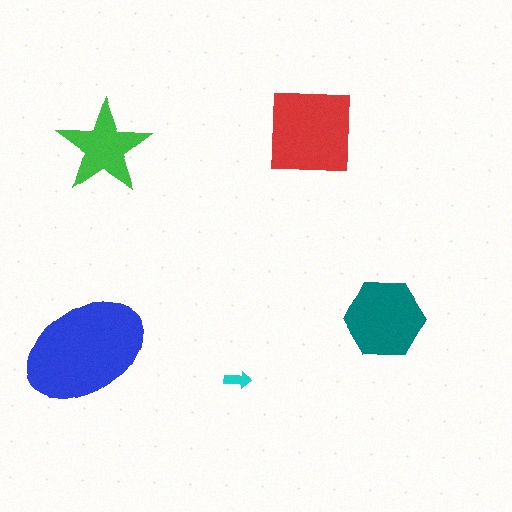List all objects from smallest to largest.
The cyan arrow, the green star, the teal hexagon, the red square, the blue ellipse.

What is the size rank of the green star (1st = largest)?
4th.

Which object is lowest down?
The cyan arrow is bottommost.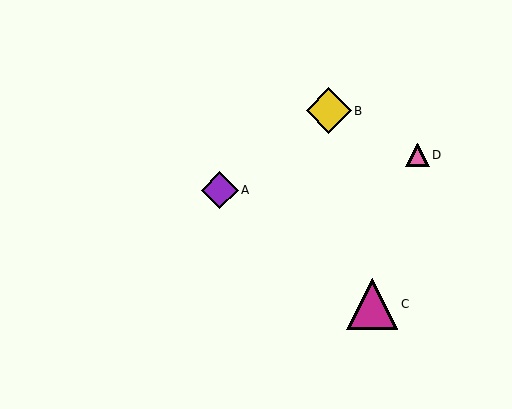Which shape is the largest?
The magenta triangle (labeled C) is the largest.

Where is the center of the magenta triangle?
The center of the magenta triangle is at (372, 304).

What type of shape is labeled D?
Shape D is a pink triangle.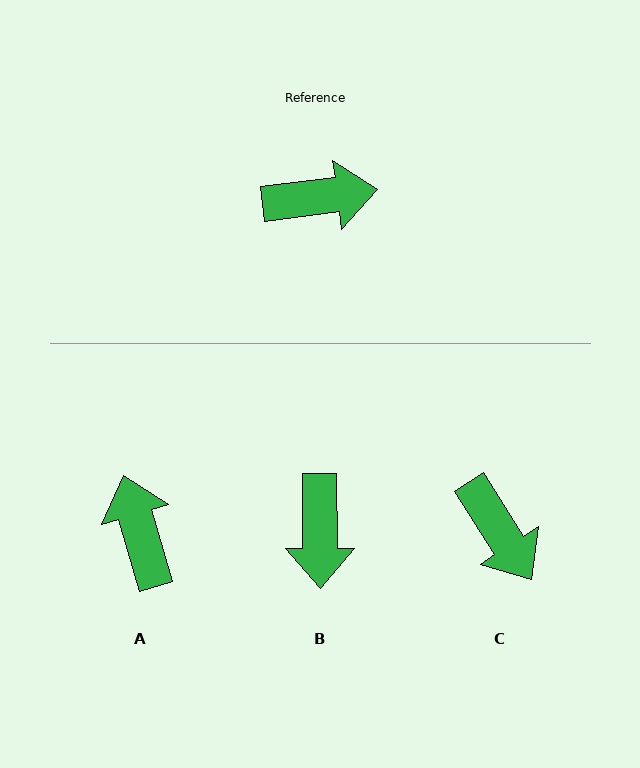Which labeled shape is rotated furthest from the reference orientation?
A, about 99 degrees away.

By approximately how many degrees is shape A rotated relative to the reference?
Approximately 99 degrees counter-clockwise.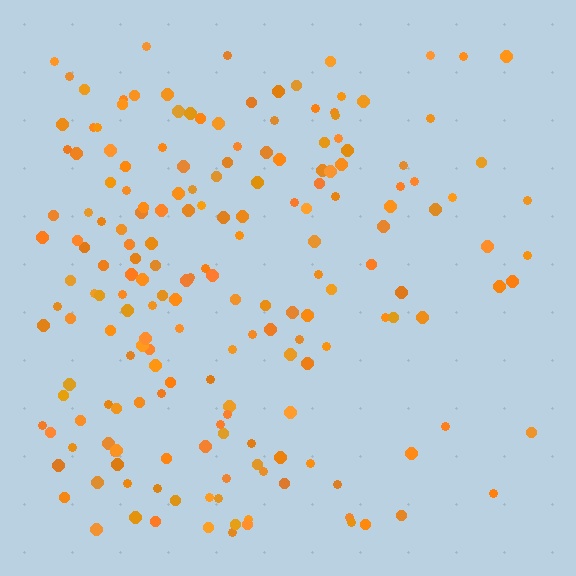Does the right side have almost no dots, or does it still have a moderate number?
Still a moderate number, just noticeably fewer than the left.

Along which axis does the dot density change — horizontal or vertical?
Horizontal.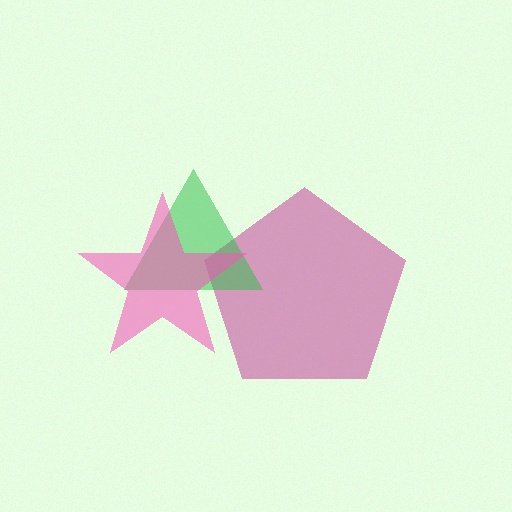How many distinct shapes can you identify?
There are 3 distinct shapes: a magenta pentagon, a green triangle, a pink star.